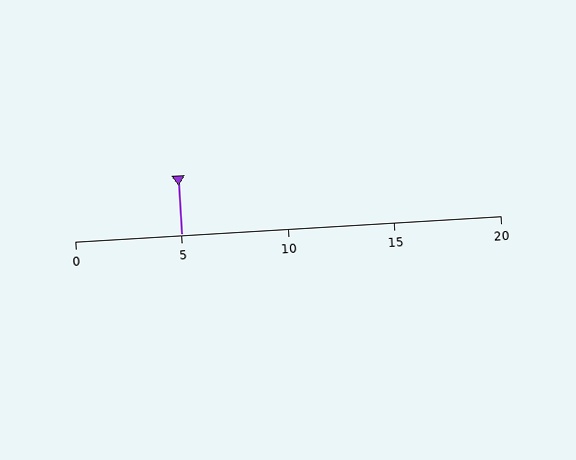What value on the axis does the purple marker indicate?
The marker indicates approximately 5.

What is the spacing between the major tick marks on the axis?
The major ticks are spaced 5 apart.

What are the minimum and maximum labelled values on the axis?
The axis runs from 0 to 20.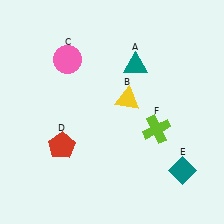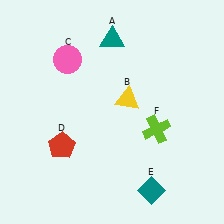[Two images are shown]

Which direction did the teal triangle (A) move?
The teal triangle (A) moved up.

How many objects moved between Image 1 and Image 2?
2 objects moved between the two images.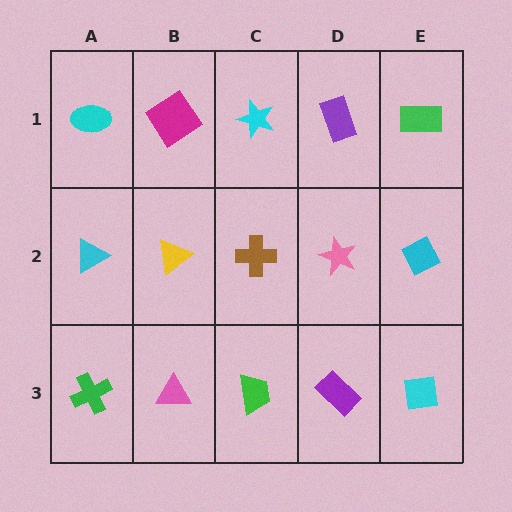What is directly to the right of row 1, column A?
A magenta diamond.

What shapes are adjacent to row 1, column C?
A brown cross (row 2, column C), a magenta diamond (row 1, column B), a purple rectangle (row 1, column D).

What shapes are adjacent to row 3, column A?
A cyan triangle (row 2, column A), a pink triangle (row 3, column B).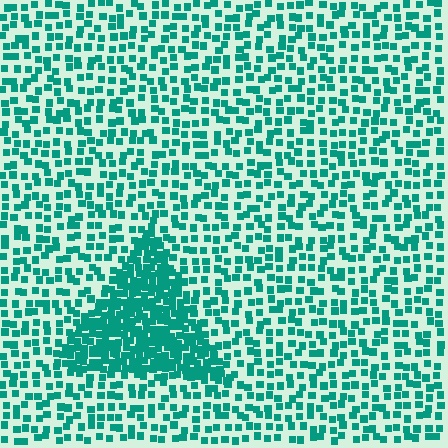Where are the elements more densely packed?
The elements are more densely packed inside the triangle boundary.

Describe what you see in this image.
The image contains small teal elements arranged at two different densities. A triangle-shaped region is visible where the elements are more densely packed than the surrounding area.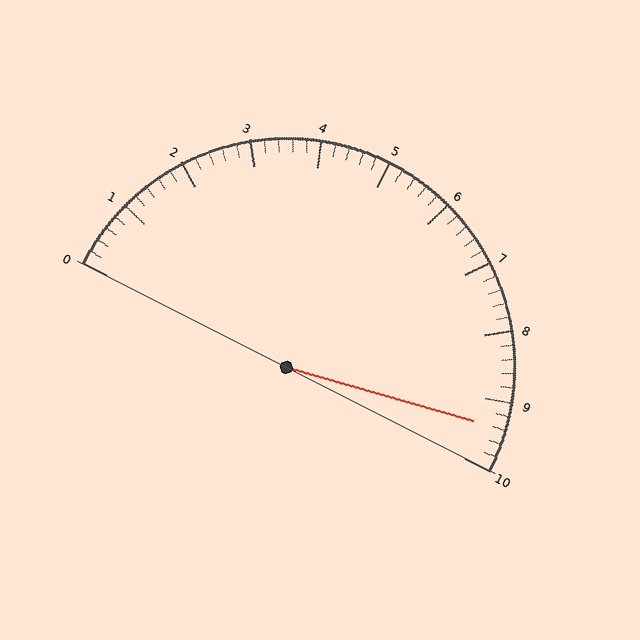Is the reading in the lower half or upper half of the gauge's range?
The reading is in the upper half of the range (0 to 10).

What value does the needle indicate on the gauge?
The needle indicates approximately 9.4.